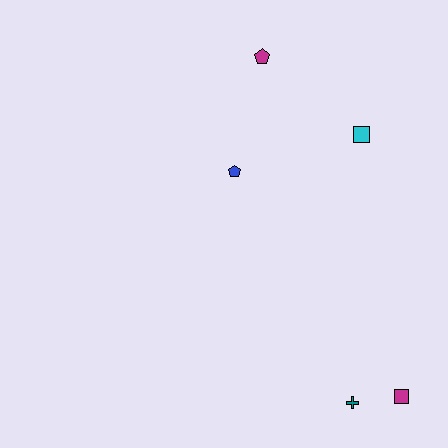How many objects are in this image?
There are 5 objects.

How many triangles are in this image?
There are no triangles.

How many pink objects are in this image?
There are no pink objects.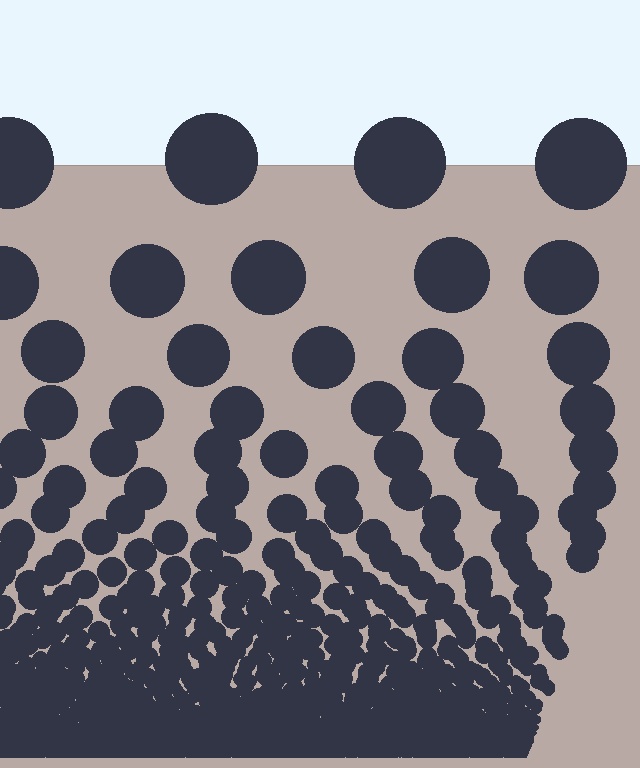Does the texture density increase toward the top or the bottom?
Density increases toward the bottom.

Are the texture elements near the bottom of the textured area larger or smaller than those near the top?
Smaller. The gradient is inverted — elements near the bottom are smaller and denser.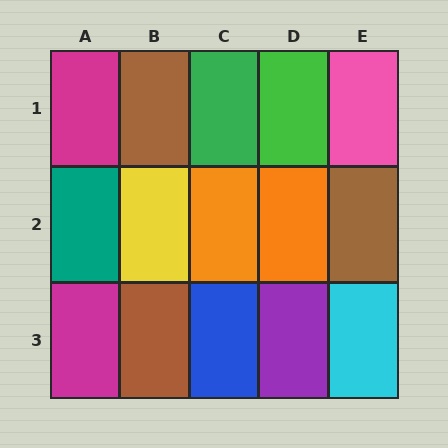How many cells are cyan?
1 cell is cyan.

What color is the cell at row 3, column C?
Blue.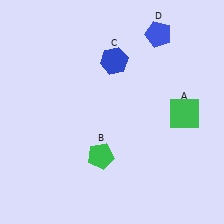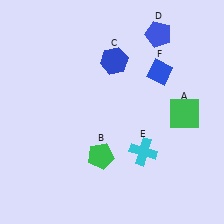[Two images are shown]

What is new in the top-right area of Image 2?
A blue diamond (F) was added in the top-right area of Image 2.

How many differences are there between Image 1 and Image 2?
There are 2 differences between the two images.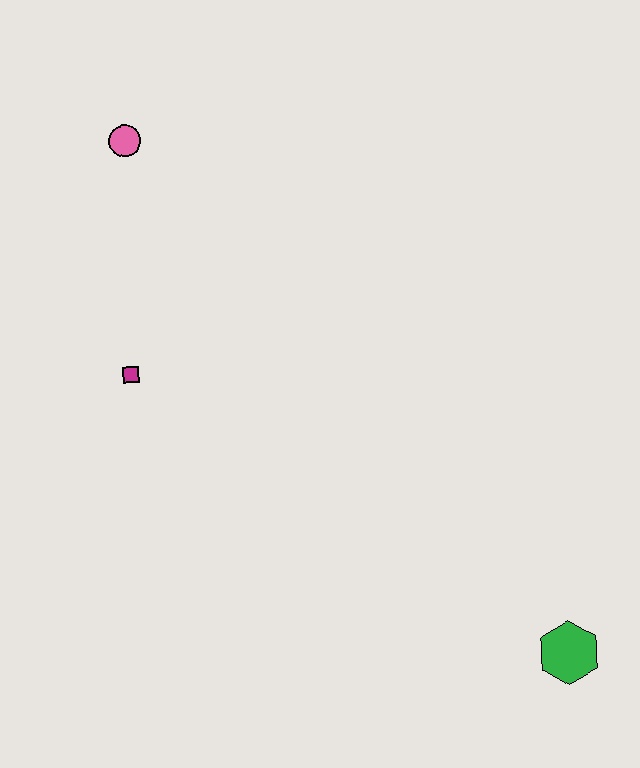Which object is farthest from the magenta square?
The green hexagon is farthest from the magenta square.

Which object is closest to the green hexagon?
The magenta square is closest to the green hexagon.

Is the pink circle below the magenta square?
No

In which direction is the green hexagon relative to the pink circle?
The green hexagon is below the pink circle.